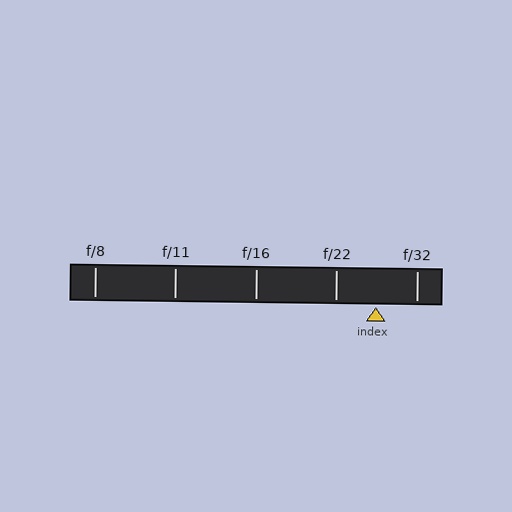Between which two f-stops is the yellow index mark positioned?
The index mark is between f/22 and f/32.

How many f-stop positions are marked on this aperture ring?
There are 5 f-stop positions marked.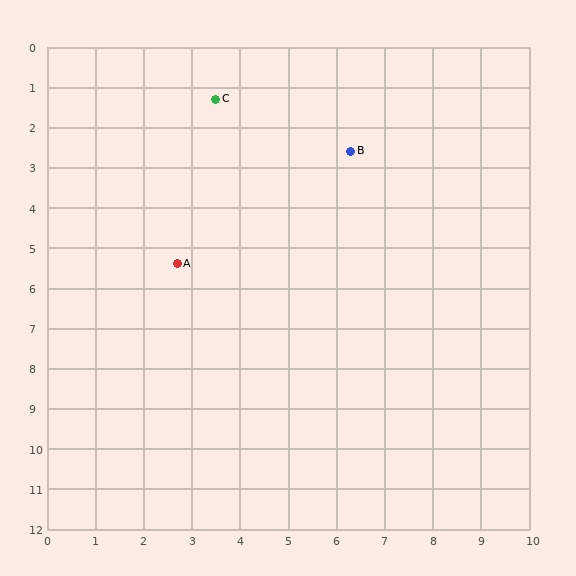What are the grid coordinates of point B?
Point B is at approximately (6.3, 2.6).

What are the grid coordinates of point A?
Point A is at approximately (2.7, 5.4).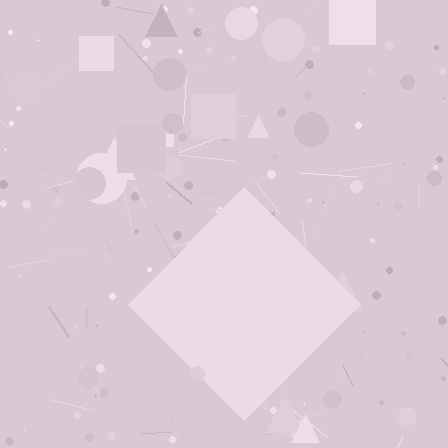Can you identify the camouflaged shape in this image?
The camouflaged shape is a diamond.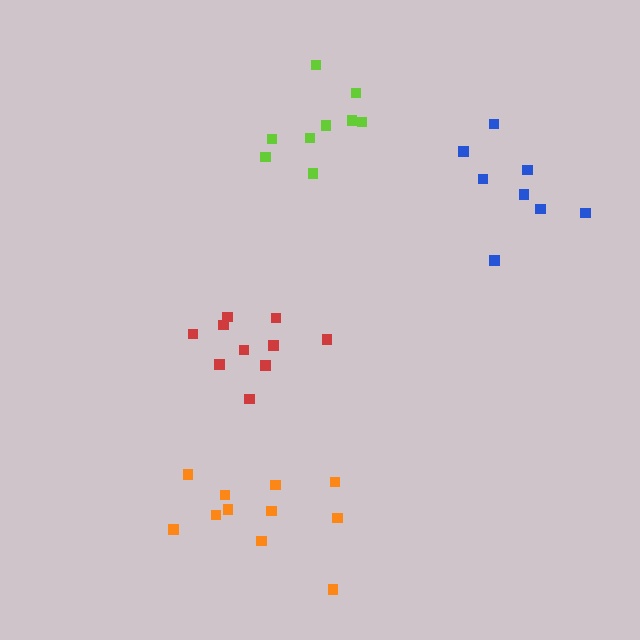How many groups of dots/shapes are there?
There are 4 groups.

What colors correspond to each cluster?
The clusters are colored: red, blue, lime, orange.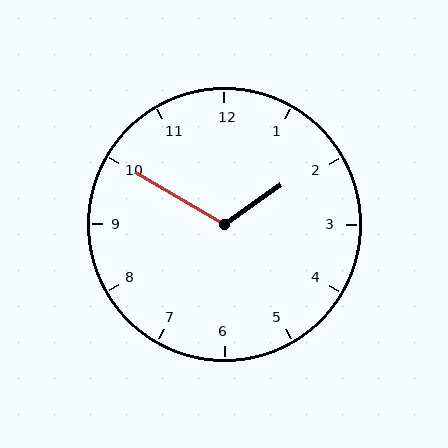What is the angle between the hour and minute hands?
Approximately 115 degrees.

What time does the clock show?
1:50.